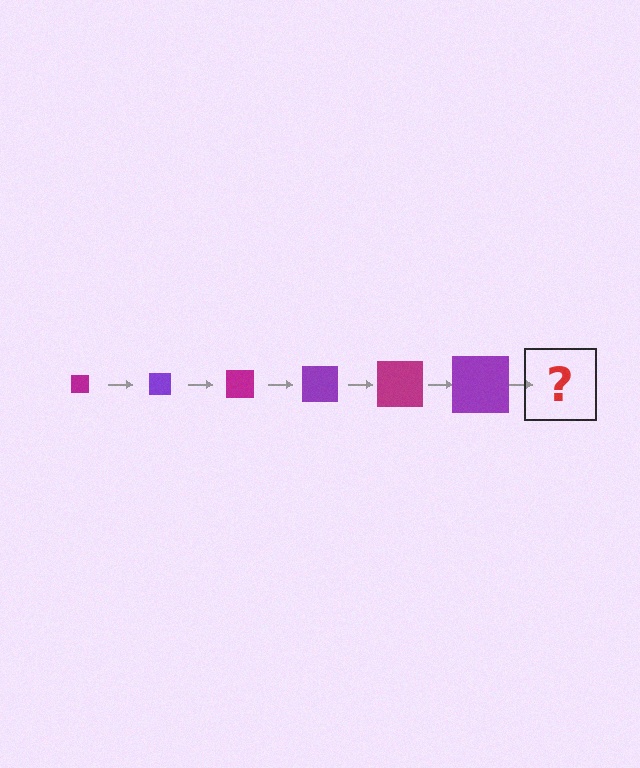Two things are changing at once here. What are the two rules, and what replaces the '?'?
The two rules are that the square grows larger each step and the color cycles through magenta and purple. The '?' should be a magenta square, larger than the previous one.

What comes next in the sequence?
The next element should be a magenta square, larger than the previous one.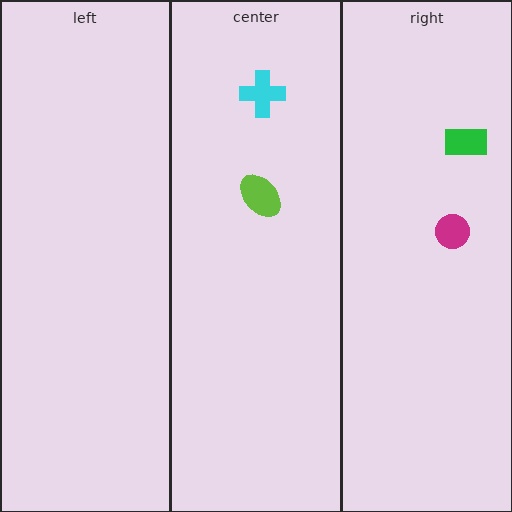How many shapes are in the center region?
2.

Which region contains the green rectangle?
The right region.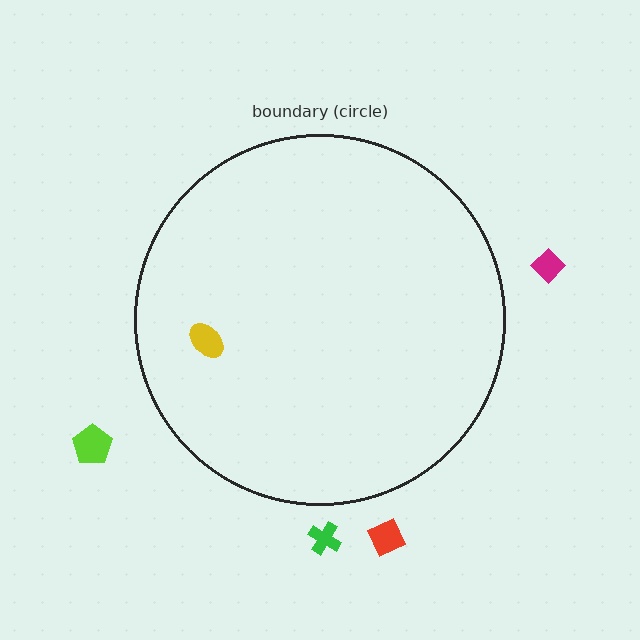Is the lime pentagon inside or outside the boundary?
Outside.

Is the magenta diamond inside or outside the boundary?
Outside.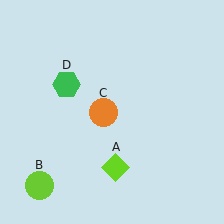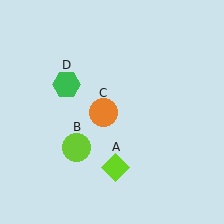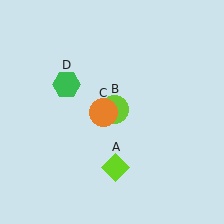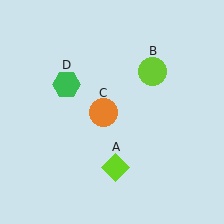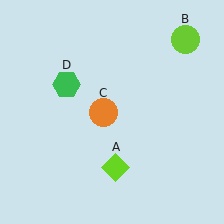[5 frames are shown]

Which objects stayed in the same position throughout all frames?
Lime diamond (object A) and orange circle (object C) and green hexagon (object D) remained stationary.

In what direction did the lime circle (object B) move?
The lime circle (object B) moved up and to the right.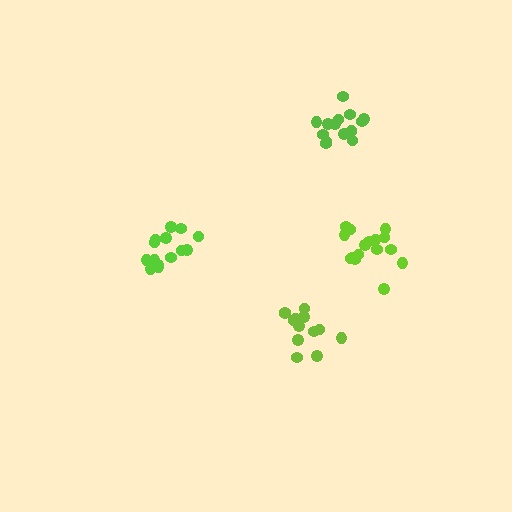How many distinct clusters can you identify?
There are 4 distinct clusters.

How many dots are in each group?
Group 1: 16 dots, Group 2: 15 dots, Group 3: 14 dots, Group 4: 13 dots (58 total).